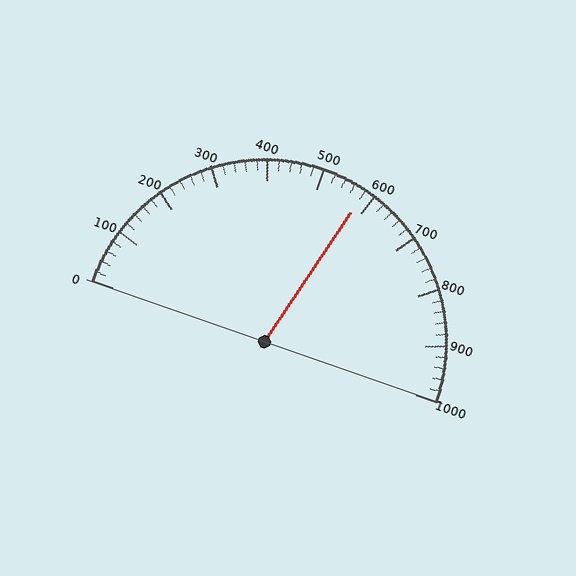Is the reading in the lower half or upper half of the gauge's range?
The reading is in the upper half of the range (0 to 1000).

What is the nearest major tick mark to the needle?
The nearest major tick mark is 600.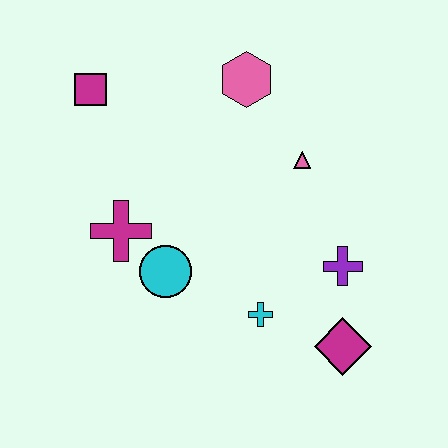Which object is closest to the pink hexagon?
The pink triangle is closest to the pink hexagon.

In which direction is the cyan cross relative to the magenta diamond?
The cyan cross is to the left of the magenta diamond.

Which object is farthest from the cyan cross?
The magenta square is farthest from the cyan cross.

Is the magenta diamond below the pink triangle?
Yes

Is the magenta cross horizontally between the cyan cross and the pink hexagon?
No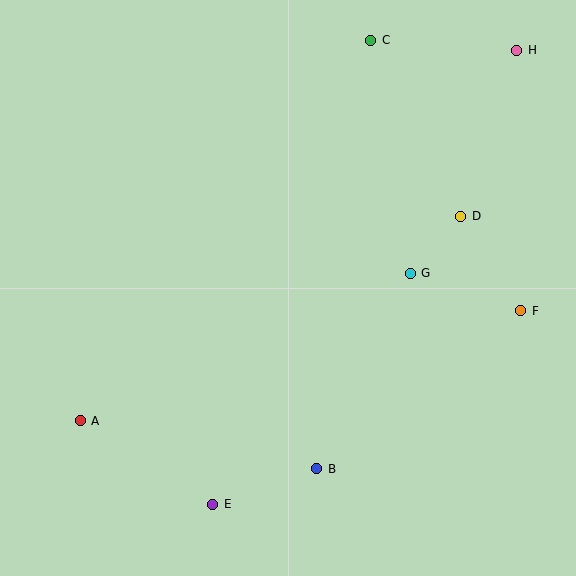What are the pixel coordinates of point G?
Point G is at (410, 273).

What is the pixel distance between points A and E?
The distance between A and E is 157 pixels.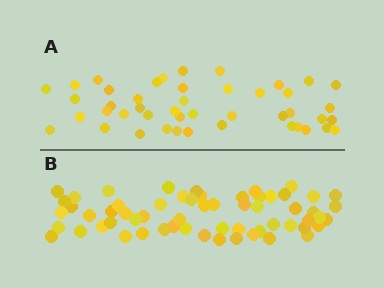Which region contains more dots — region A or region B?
Region B (the bottom region) has more dots.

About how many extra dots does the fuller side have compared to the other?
Region B has approximately 15 more dots than region A.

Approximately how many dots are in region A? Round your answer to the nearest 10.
About 40 dots. (The exact count is 45, which rounds to 40.)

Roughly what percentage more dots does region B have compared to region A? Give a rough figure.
About 35% more.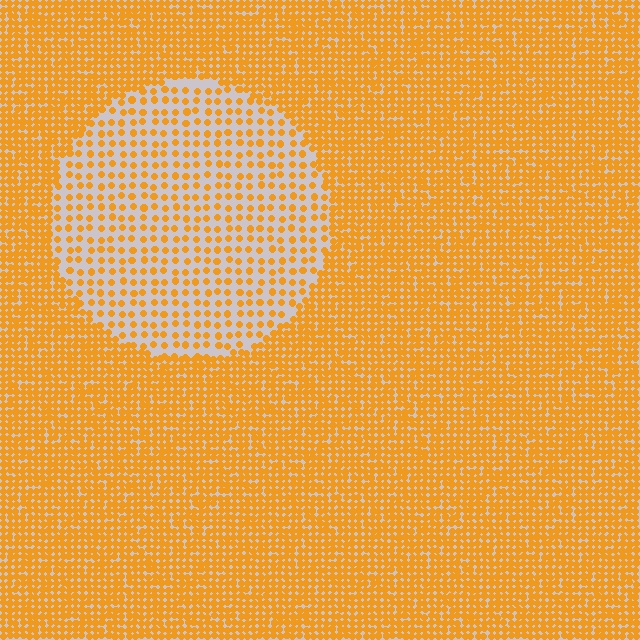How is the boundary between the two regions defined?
The boundary is defined by a change in element density (approximately 2.6x ratio). All elements are the same color, size, and shape.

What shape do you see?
I see a circle.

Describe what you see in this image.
The image contains small orange elements arranged at two different densities. A circle-shaped region is visible where the elements are less densely packed than the surrounding area.